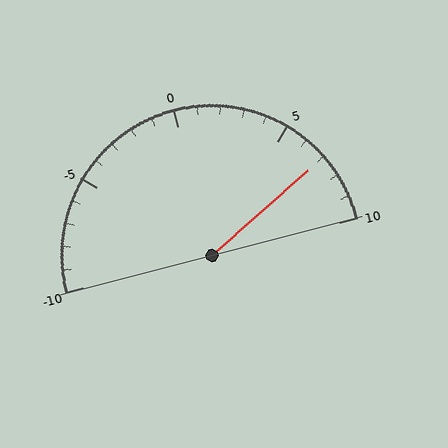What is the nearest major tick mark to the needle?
The nearest major tick mark is 5.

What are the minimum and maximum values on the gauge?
The gauge ranges from -10 to 10.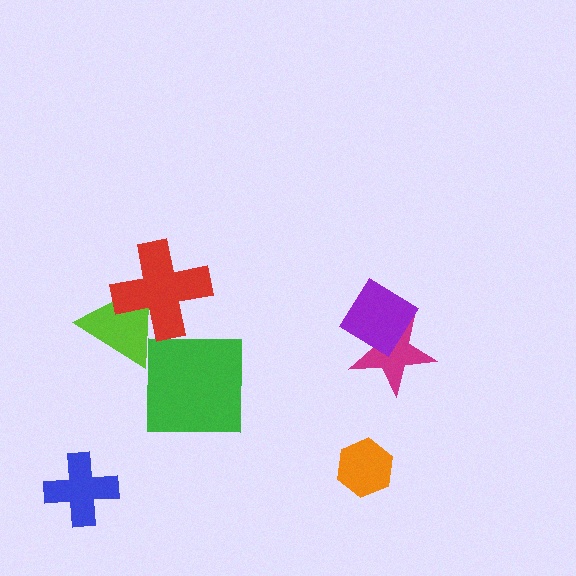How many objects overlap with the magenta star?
1 object overlaps with the magenta star.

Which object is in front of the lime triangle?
The red cross is in front of the lime triangle.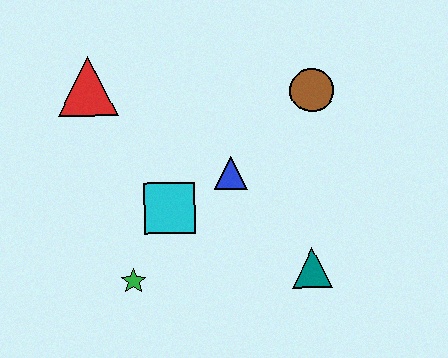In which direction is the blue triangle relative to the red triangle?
The blue triangle is to the right of the red triangle.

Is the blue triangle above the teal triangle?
Yes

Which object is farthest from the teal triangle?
The red triangle is farthest from the teal triangle.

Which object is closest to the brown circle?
The blue triangle is closest to the brown circle.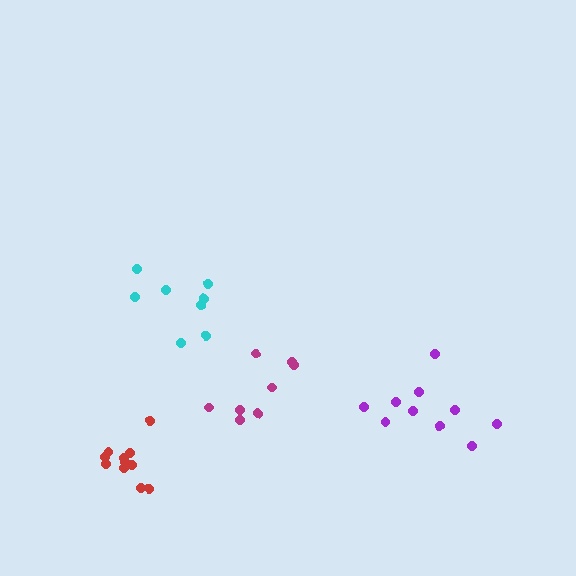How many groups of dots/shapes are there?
There are 4 groups.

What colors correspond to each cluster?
The clusters are colored: magenta, purple, cyan, red.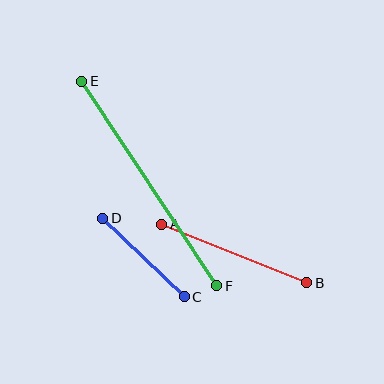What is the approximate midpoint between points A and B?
The midpoint is at approximately (234, 254) pixels.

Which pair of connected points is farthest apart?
Points E and F are farthest apart.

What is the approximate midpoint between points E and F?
The midpoint is at approximately (149, 184) pixels.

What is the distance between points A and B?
The distance is approximately 157 pixels.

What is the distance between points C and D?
The distance is approximately 113 pixels.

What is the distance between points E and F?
The distance is approximately 245 pixels.